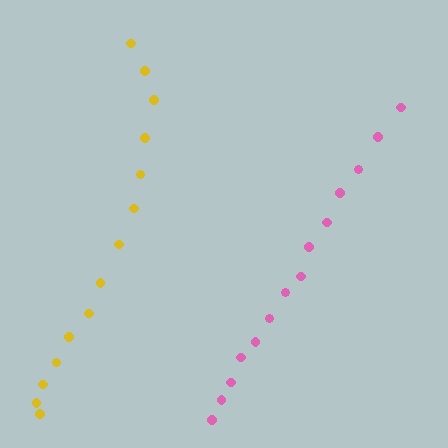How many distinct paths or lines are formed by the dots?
There are 2 distinct paths.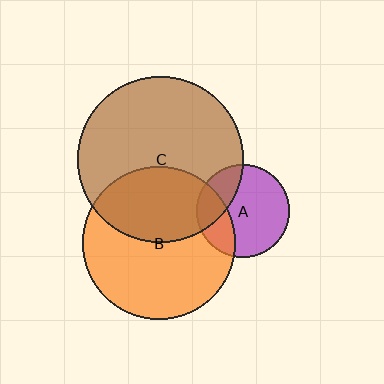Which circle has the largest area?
Circle C (brown).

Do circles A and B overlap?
Yes.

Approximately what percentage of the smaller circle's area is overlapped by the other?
Approximately 25%.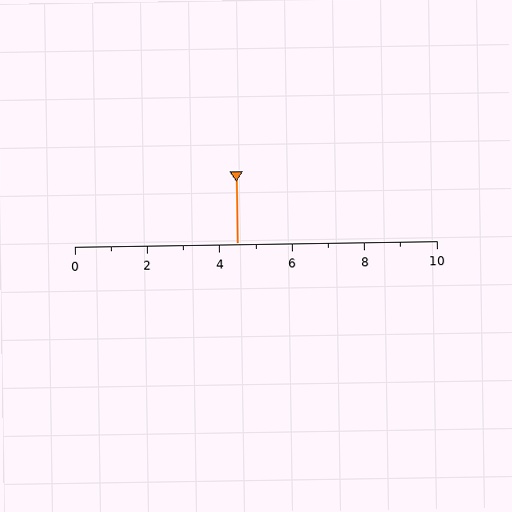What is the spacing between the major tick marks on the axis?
The major ticks are spaced 2 apart.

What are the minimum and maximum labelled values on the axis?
The axis runs from 0 to 10.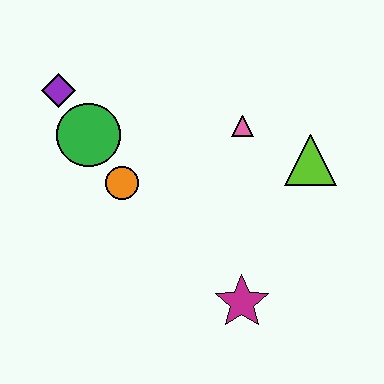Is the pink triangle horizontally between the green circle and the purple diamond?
No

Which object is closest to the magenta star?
The lime triangle is closest to the magenta star.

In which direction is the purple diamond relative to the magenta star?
The purple diamond is above the magenta star.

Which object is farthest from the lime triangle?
The purple diamond is farthest from the lime triangle.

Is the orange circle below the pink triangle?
Yes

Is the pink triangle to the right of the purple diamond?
Yes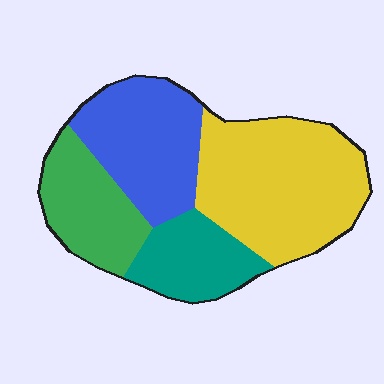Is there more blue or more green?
Blue.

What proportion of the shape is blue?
Blue takes up about one quarter (1/4) of the shape.